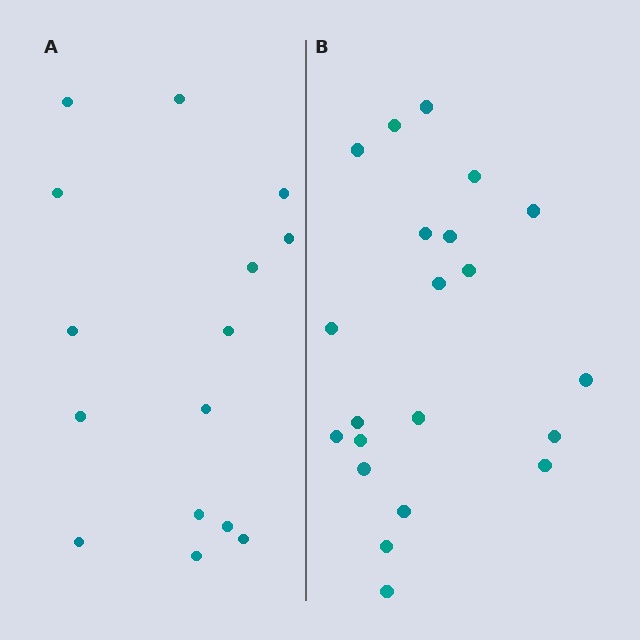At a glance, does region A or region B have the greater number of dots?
Region B (the right region) has more dots.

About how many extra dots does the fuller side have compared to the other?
Region B has about 6 more dots than region A.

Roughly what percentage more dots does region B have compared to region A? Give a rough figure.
About 40% more.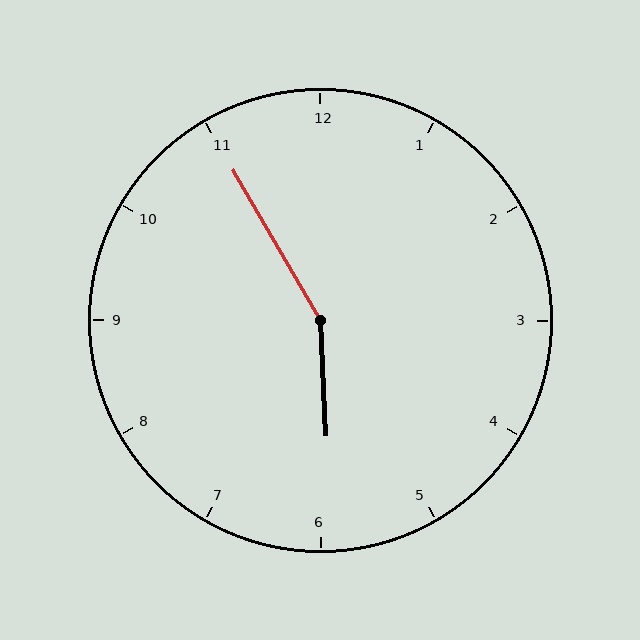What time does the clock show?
5:55.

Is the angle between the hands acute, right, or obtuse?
It is obtuse.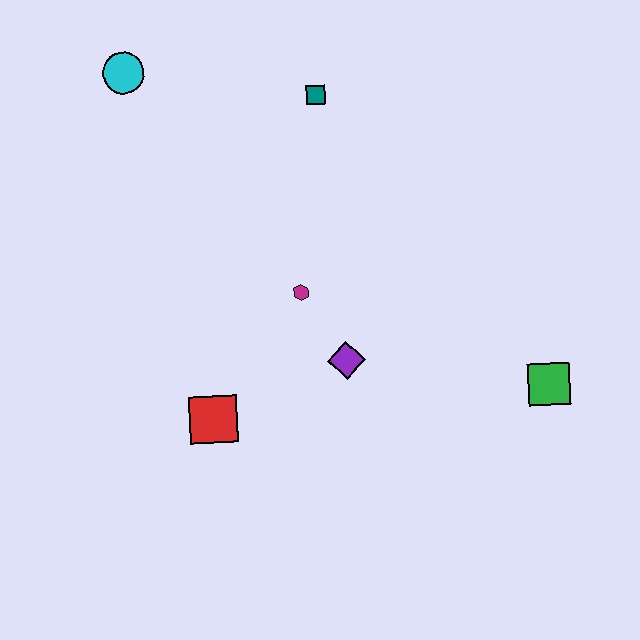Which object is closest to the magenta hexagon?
The purple diamond is closest to the magenta hexagon.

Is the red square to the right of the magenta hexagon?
No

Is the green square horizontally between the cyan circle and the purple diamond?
No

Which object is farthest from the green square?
The cyan circle is farthest from the green square.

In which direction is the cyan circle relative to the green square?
The cyan circle is to the left of the green square.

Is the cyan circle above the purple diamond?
Yes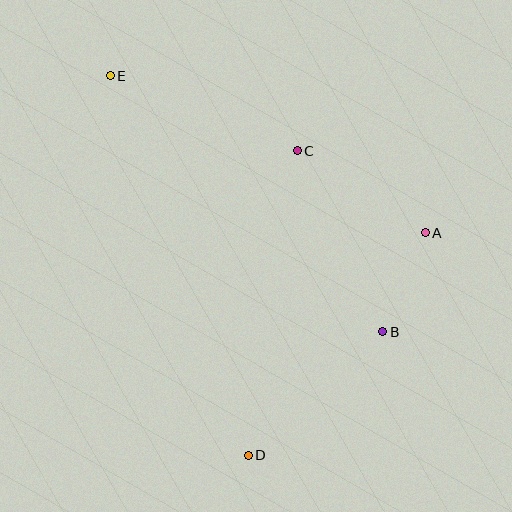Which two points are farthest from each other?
Points D and E are farthest from each other.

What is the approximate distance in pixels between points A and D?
The distance between A and D is approximately 284 pixels.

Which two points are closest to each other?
Points A and B are closest to each other.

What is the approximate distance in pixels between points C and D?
The distance between C and D is approximately 308 pixels.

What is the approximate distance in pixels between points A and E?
The distance between A and E is approximately 352 pixels.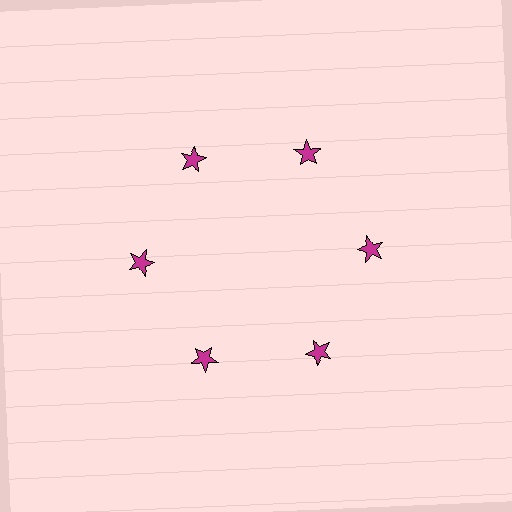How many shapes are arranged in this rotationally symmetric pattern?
There are 6 shapes, arranged in 6 groups of 1.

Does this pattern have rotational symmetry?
Yes, this pattern has 6-fold rotational symmetry. It looks the same after rotating 60 degrees around the center.